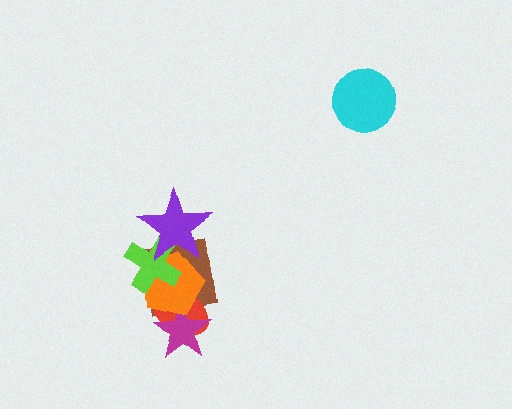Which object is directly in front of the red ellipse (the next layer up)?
The magenta star is directly in front of the red ellipse.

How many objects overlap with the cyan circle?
0 objects overlap with the cyan circle.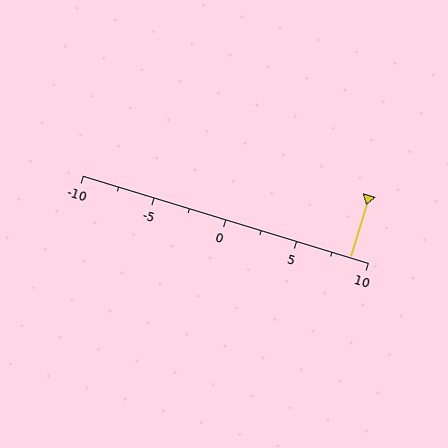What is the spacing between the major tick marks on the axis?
The major ticks are spaced 5 apart.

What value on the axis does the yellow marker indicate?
The marker indicates approximately 8.8.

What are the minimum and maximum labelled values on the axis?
The axis runs from -10 to 10.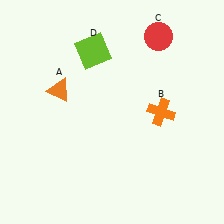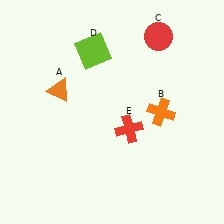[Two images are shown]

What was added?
A red cross (E) was added in Image 2.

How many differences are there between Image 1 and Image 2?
There is 1 difference between the two images.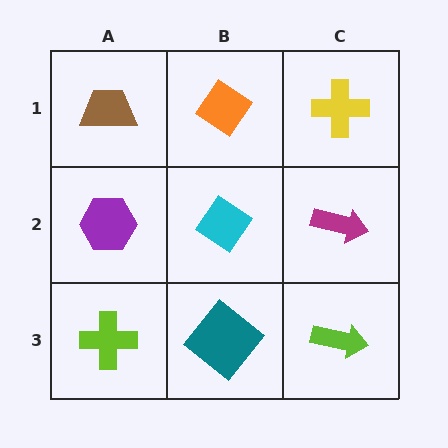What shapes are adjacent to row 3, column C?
A magenta arrow (row 2, column C), a teal diamond (row 3, column B).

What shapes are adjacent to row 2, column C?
A yellow cross (row 1, column C), a lime arrow (row 3, column C), a cyan diamond (row 2, column B).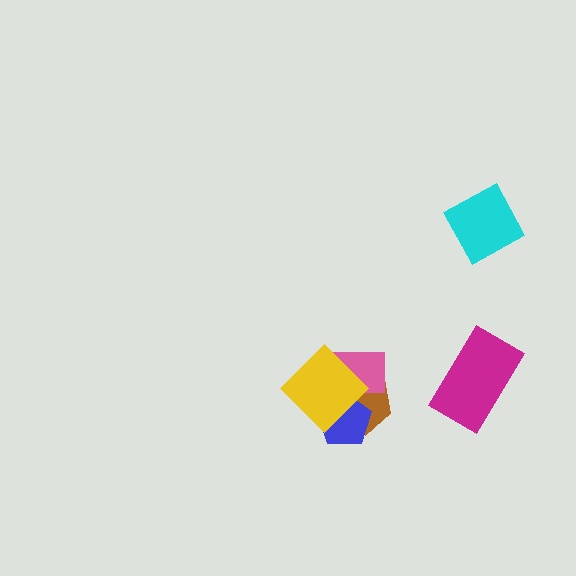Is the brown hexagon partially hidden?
Yes, it is partially covered by another shape.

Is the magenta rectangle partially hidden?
No, no other shape covers it.